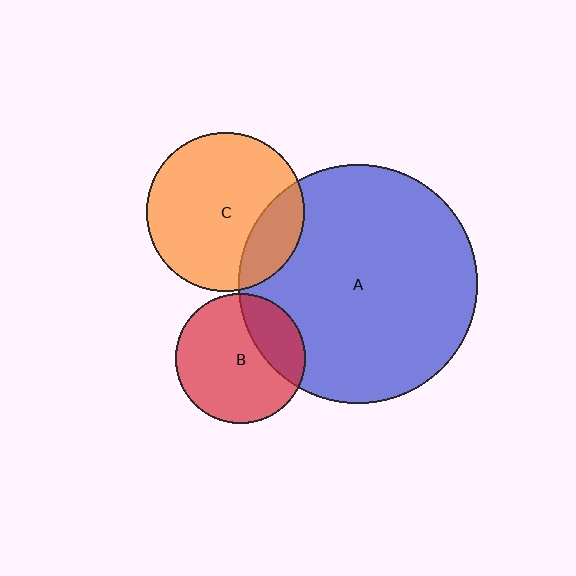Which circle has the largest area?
Circle A (blue).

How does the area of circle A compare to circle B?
Approximately 3.4 times.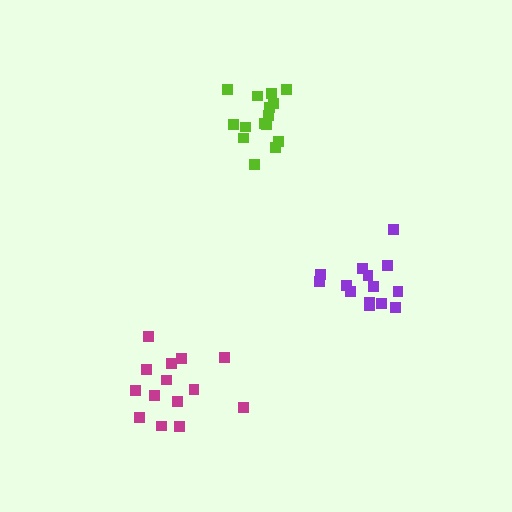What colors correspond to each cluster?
The clusters are colored: purple, lime, magenta.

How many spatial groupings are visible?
There are 3 spatial groupings.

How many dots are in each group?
Group 1: 14 dots, Group 2: 15 dots, Group 3: 14 dots (43 total).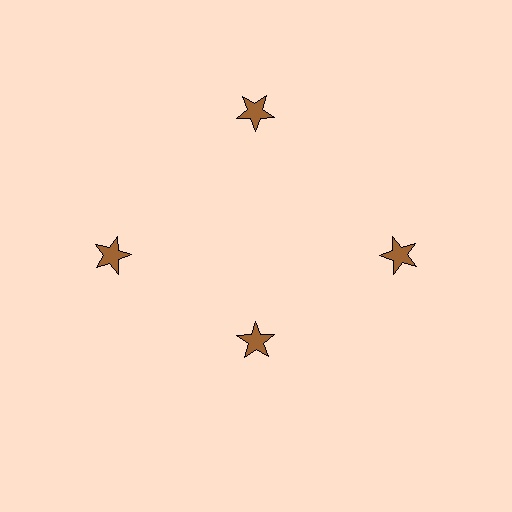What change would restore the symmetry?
The symmetry would be restored by moving it outward, back onto the ring so that all 4 stars sit at equal angles and equal distance from the center.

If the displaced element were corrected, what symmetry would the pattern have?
It would have 4-fold rotational symmetry — the pattern would map onto itself every 90 degrees.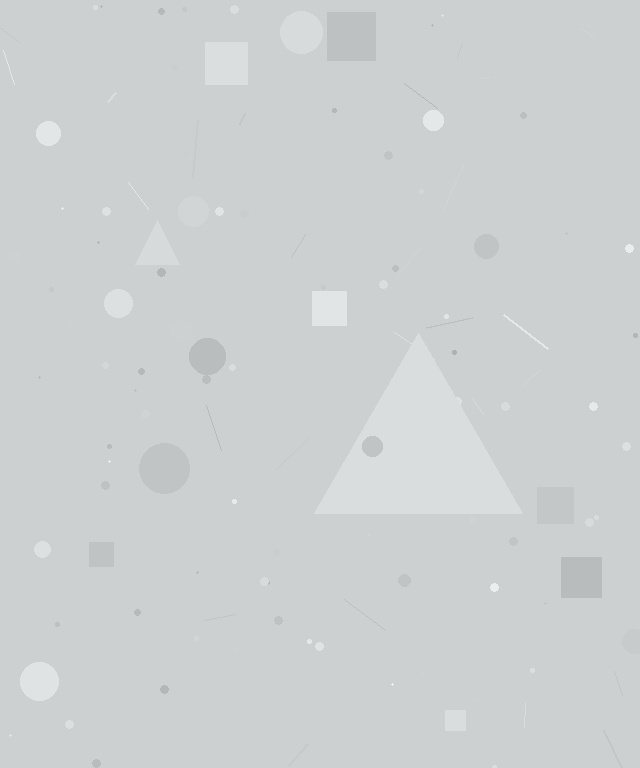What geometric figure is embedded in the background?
A triangle is embedded in the background.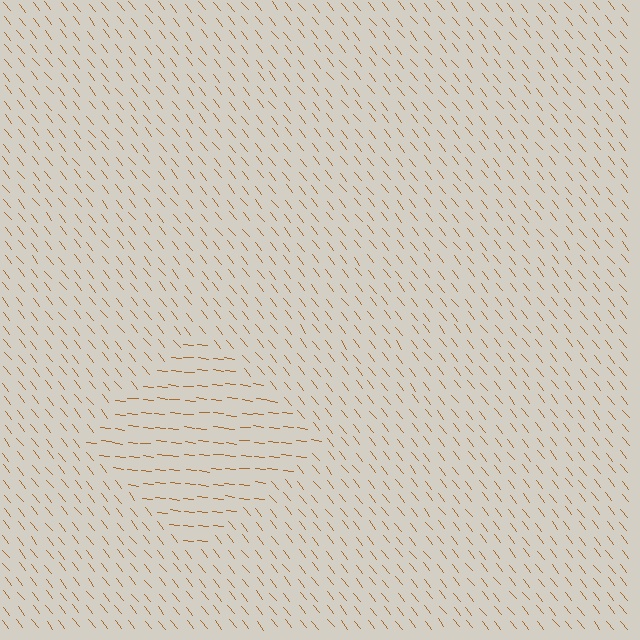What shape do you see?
I see a diamond.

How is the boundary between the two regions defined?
The boundary is defined purely by a change in line orientation (approximately 45 degrees difference). All lines are the same color and thickness.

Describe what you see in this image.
The image is filled with small brown line segments. A diamond region in the image has lines oriented differently from the surrounding lines, creating a visible texture boundary.